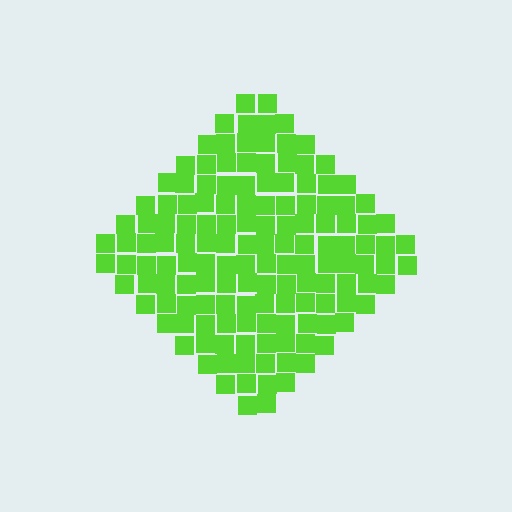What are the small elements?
The small elements are squares.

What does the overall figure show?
The overall figure shows a diamond.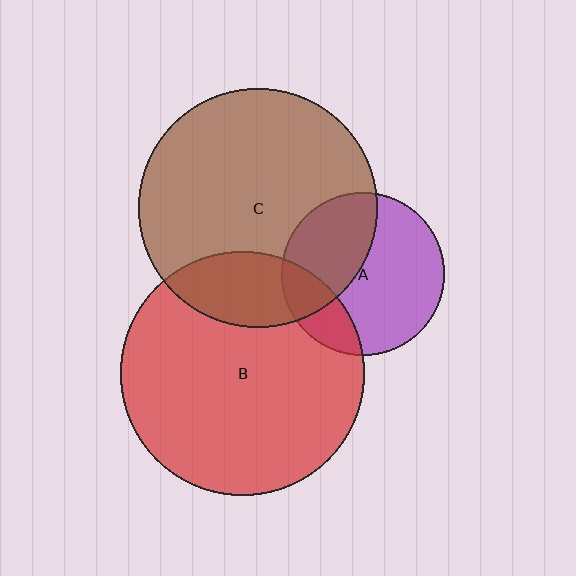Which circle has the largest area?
Circle B (red).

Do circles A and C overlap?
Yes.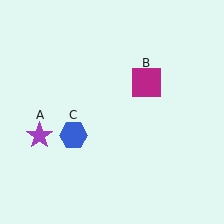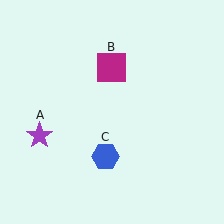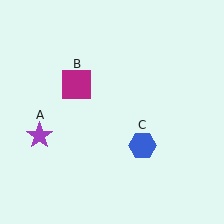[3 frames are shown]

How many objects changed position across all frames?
2 objects changed position: magenta square (object B), blue hexagon (object C).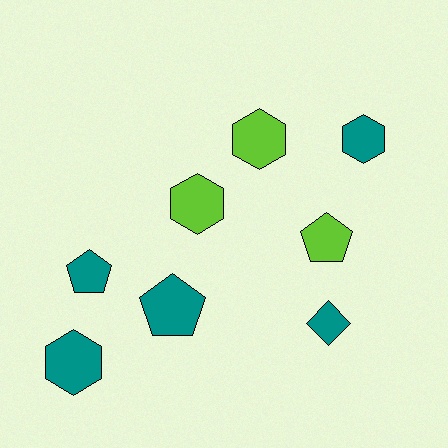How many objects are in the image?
There are 8 objects.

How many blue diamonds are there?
There are no blue diamonds.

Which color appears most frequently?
Teal, with 5 objects.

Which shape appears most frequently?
Hexagon, with 4 objects.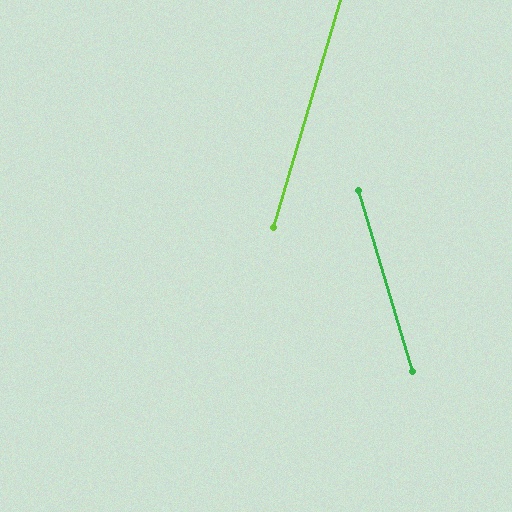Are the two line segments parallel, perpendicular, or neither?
Neither parallel nor perpendicular — they differ by about 33°.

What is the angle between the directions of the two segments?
Approximately 33 degrees.